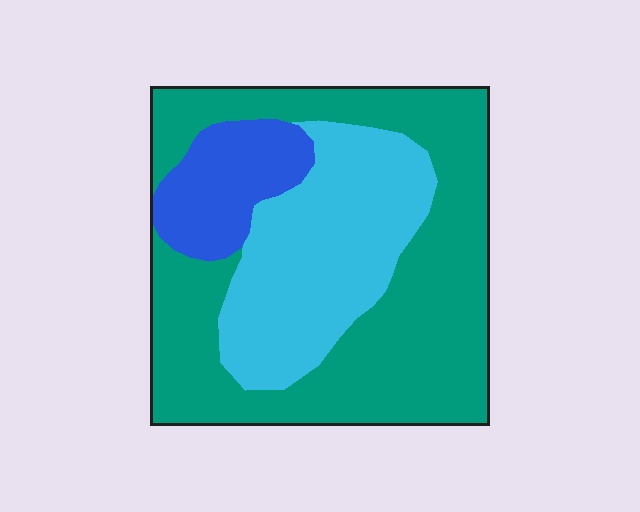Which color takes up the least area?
Blue, at roughly 15%.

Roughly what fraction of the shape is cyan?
Cyan takes up between a sixth and a third of the shape.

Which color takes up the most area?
Teal, at roughly 55%.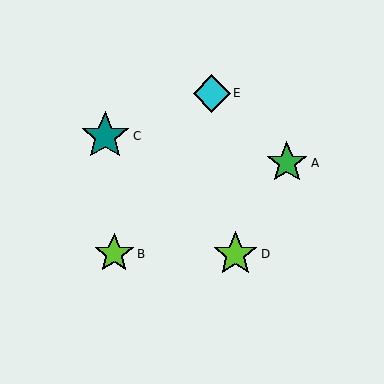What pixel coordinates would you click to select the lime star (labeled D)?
Click at (235, 254) to select the lime star D.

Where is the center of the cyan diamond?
The center of the cyan diamond is at (212, 94).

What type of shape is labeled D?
Shape D is a lime star.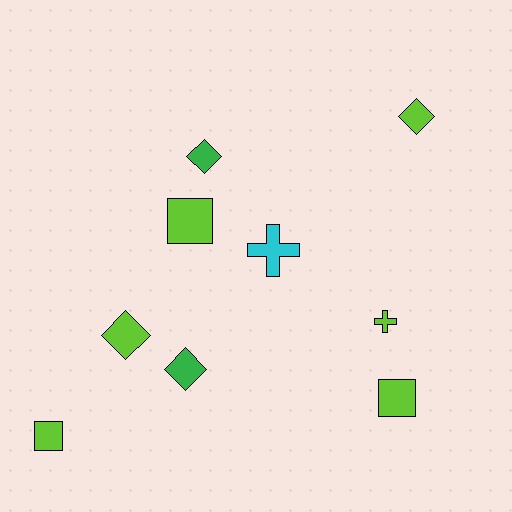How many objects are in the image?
There are 9 objects.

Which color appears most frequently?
Lime, with 6 objects.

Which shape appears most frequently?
Diamond, with 4 objects.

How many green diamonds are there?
There are 2 green diamonds.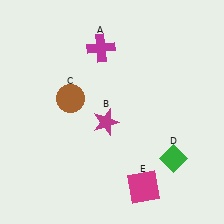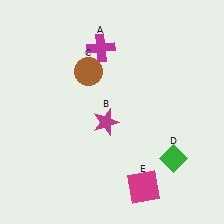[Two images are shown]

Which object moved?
The brown circle (C) moved up.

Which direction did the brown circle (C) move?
The brown circle (C) moved up.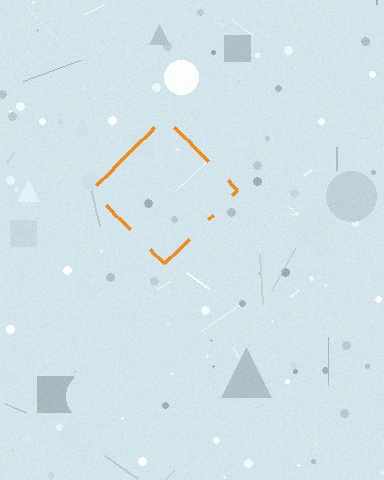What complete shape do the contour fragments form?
The contour fragments form a diamond.